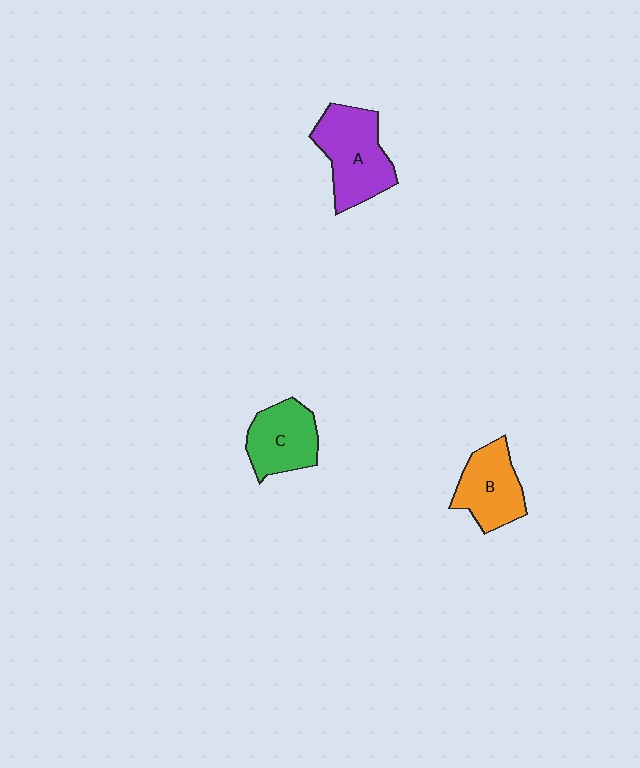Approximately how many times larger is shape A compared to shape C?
Approximately 1.3 times.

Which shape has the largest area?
Shape A (purple).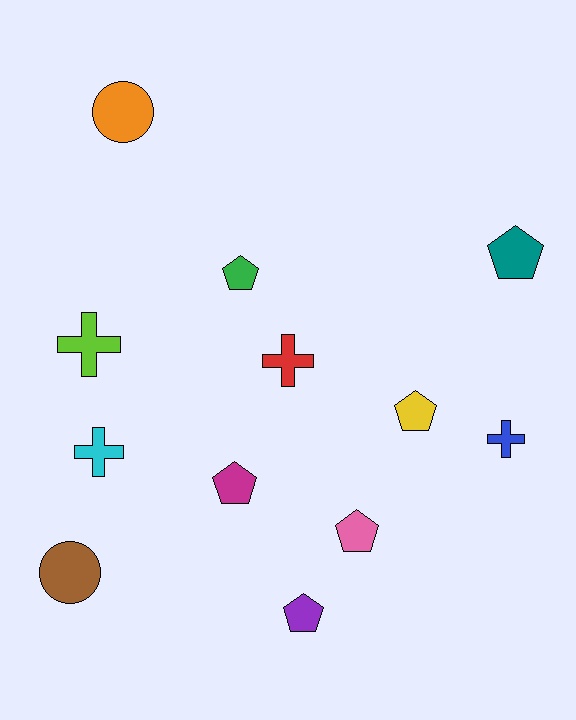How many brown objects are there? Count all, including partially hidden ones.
There is 1 brown object.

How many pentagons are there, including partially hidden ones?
There are 6 pentagons.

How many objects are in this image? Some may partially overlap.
There are 12 objects.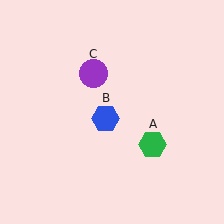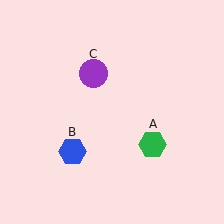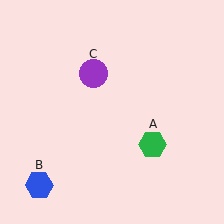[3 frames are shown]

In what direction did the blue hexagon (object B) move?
The blue hexagon (object B) moved down and to the left.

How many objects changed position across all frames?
1 object changed position: blue hexagon (object B).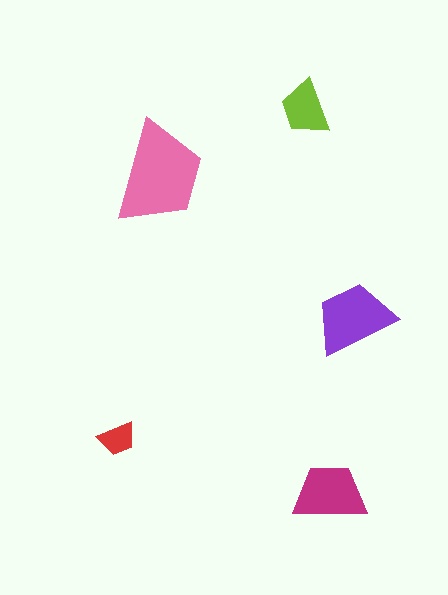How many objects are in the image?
There are 5 objects in the image.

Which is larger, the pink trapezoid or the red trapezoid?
The pink one.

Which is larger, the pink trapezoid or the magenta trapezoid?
The pink one.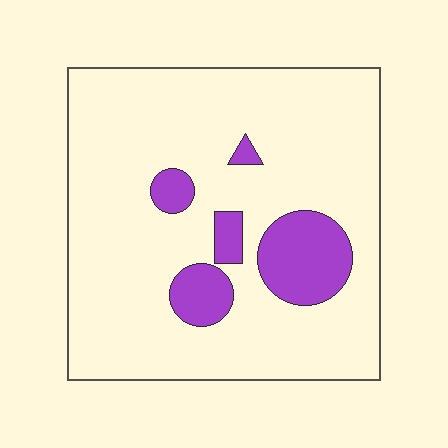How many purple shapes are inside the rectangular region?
5.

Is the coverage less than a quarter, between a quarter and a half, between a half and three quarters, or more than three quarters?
Less than a quarter.